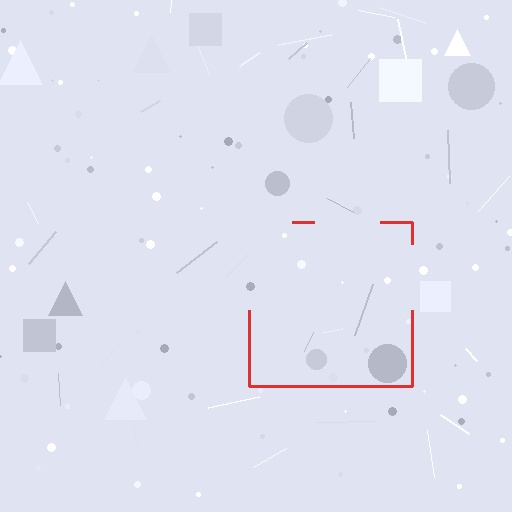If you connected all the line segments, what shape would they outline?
They would outline a square.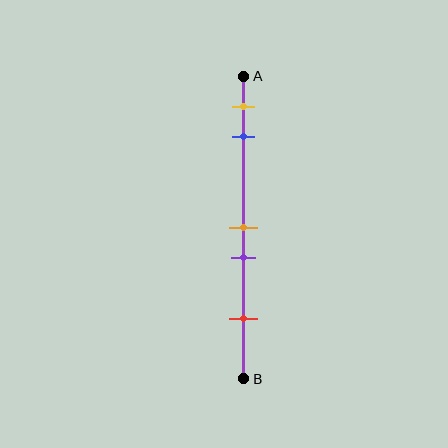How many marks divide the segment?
There are 5 marks dividing the segment.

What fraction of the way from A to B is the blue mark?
The blue mark is approximately 20% (0.2) of the way from A to B.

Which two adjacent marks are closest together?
The orange and purple marks are the closest adjacent pair.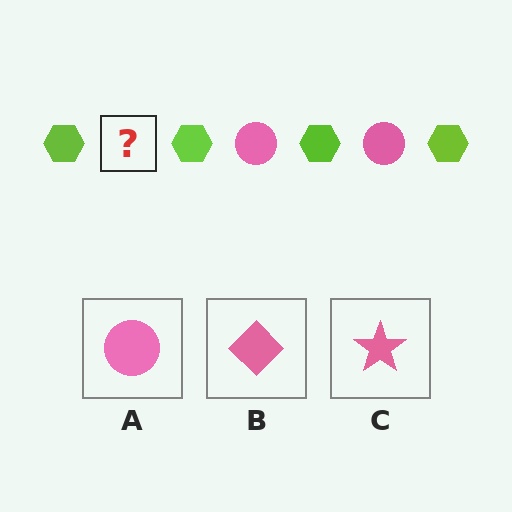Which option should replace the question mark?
Option A.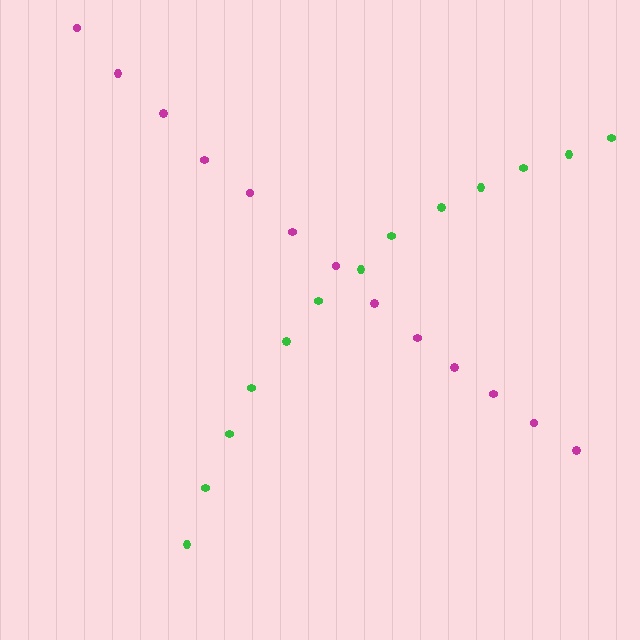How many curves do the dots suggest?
There are 2 distinct paths.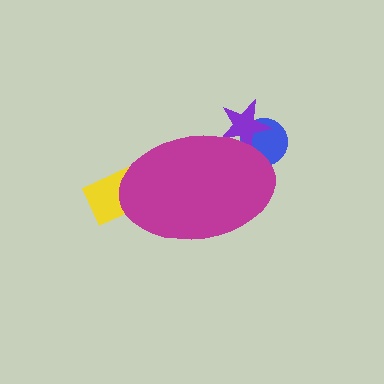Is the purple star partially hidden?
Yes, the purple star is partially hidden behind the magenta ellipse.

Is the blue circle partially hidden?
Yes, the blue circle is partially hidden behind the magenta ellipse.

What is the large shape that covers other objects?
A magenta ellipse.